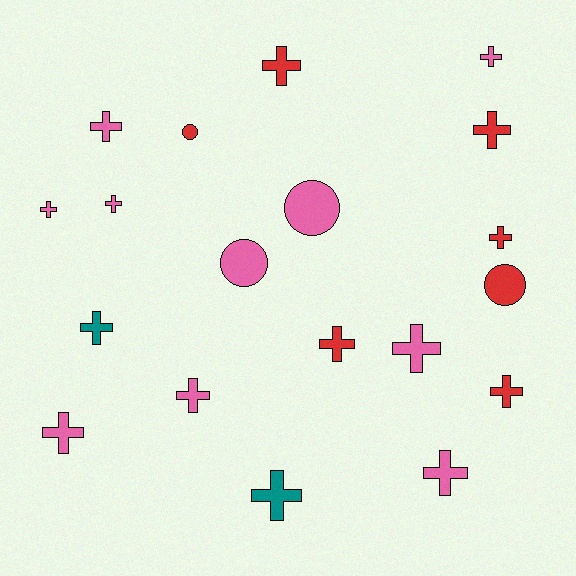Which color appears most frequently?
Pink, with 10 objects.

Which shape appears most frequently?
Cross, with 15 objects.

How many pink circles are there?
There are 2 pink circles.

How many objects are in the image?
There are 19 objects.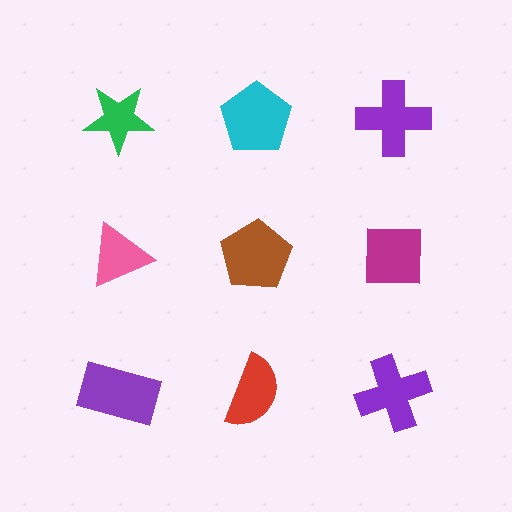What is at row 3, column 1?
A purple rectangle.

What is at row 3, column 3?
A purple cross.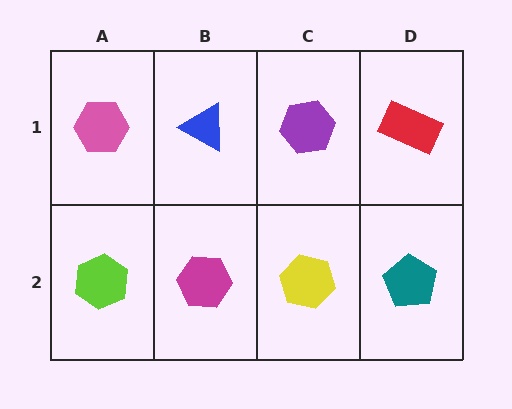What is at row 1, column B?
A blue triangle.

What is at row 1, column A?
A pink hexagon.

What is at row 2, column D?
A teal pentagon.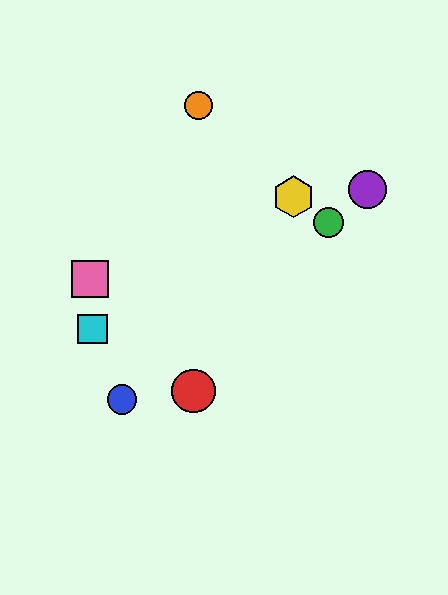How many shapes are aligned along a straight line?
3 shapes (the blue circle, the green circle, the purple circle) are aligned along a straight line.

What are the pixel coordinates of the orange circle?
The orange circle is at (199, 105).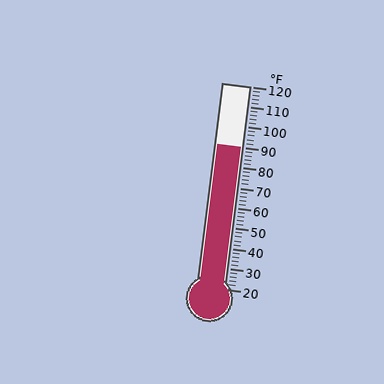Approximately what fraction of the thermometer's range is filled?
The thermometer is filled to approximately 70% of its range.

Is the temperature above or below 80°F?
The temperature is above 80°F.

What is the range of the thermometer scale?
The thermometer scale ranges from 20°F to 120°F.